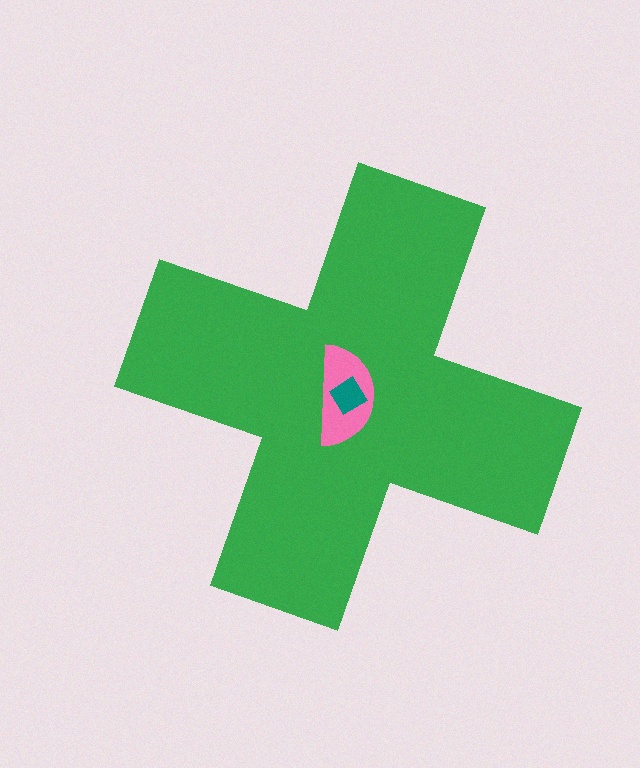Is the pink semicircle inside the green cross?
Yes.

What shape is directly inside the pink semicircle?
The teal diamond.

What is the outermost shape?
The green cross.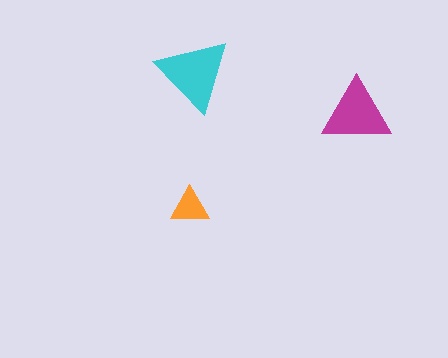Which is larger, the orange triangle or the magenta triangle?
The magenta one.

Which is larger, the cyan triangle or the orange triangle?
The cyan one.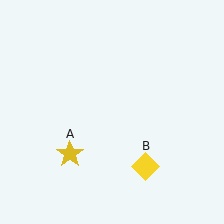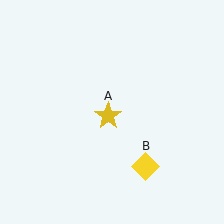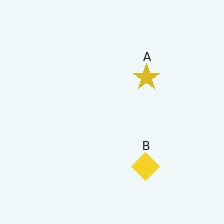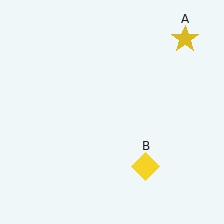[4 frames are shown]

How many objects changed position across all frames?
1 object changed position: yellow star (object A).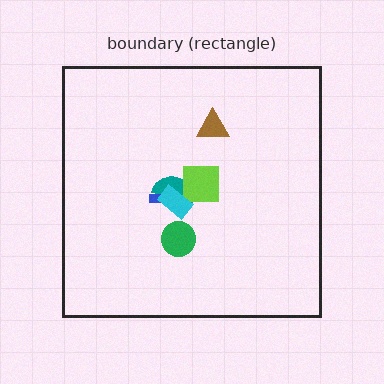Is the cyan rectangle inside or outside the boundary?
Inside.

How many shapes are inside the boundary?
6 inside, 0 outside.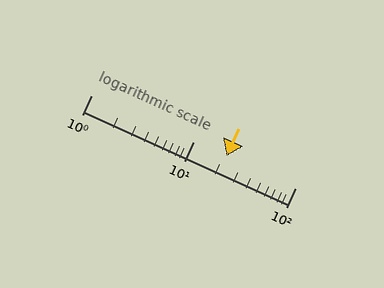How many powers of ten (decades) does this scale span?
The scale spans 2 decades, from 1 to 100.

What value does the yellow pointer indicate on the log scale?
The pointer indicates approximately 21.